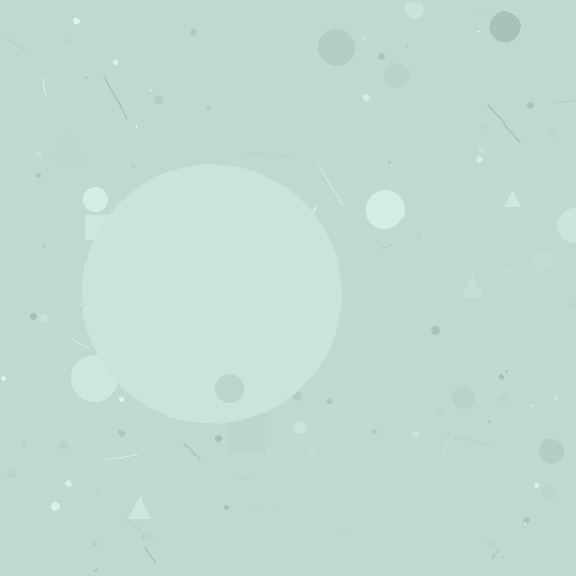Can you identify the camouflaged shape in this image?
The camouflaged shape is a circle.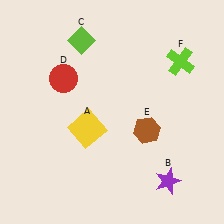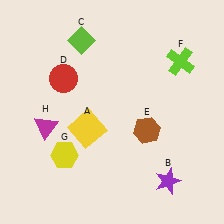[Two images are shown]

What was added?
A yellow hexagon (G), a magenta triangle (H) were added in Image 2.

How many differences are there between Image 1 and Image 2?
There are 2 differences between the two images.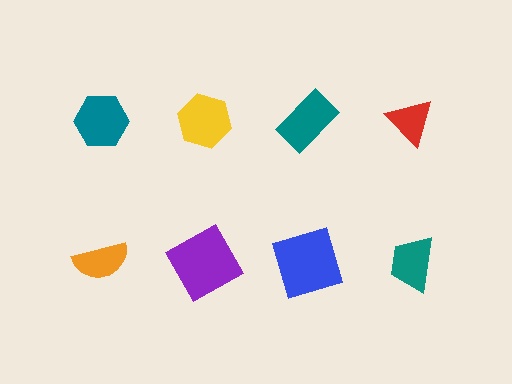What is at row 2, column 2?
A purple square.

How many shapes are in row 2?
4 shapes.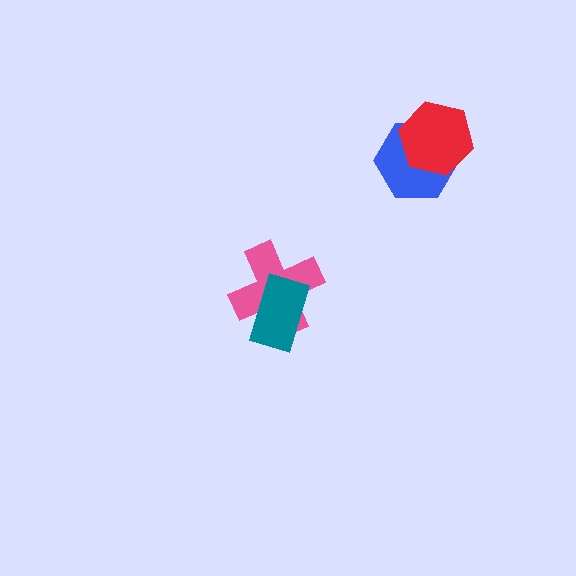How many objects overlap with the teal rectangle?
1 object overlaps with the teal rectangle.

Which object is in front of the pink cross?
The teal rectangle is in front of the pink cross.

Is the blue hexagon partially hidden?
Yes, it is partially covered by another shape.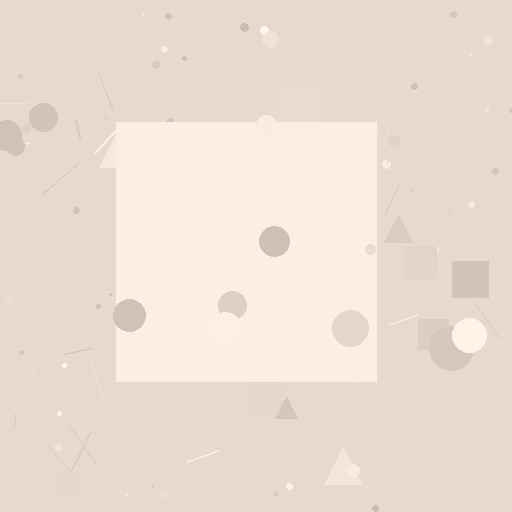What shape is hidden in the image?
A square is hidden in the image.